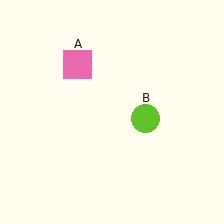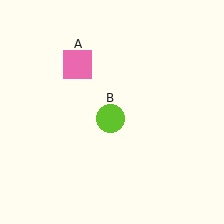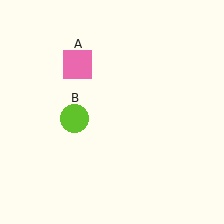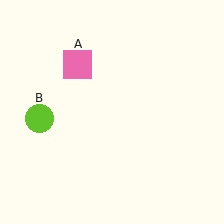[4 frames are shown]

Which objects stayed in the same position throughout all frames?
Pink square (object A) remained stationary.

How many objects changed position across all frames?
1 object changed position: lime circle (object B).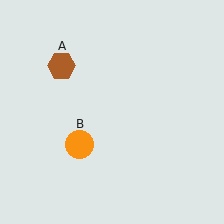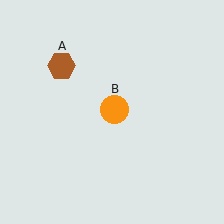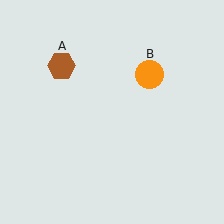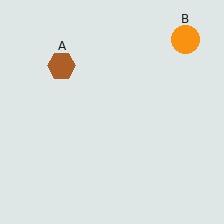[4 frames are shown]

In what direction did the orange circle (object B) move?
The orange circle (object B) moved up and to the right.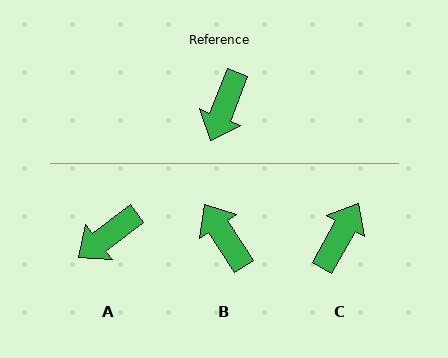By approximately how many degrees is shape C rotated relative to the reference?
Approximately 172 degrees counter-clockwise.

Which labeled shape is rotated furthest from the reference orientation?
C, about 172 degrees away.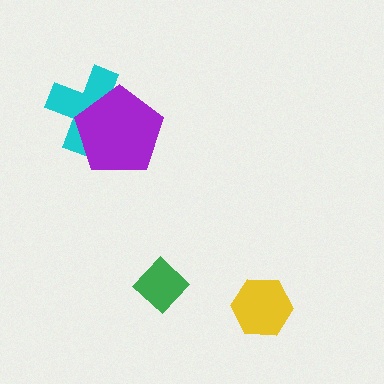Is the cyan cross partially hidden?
Yes, it is partially covered by another shape.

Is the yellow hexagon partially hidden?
No, no other shape covers it.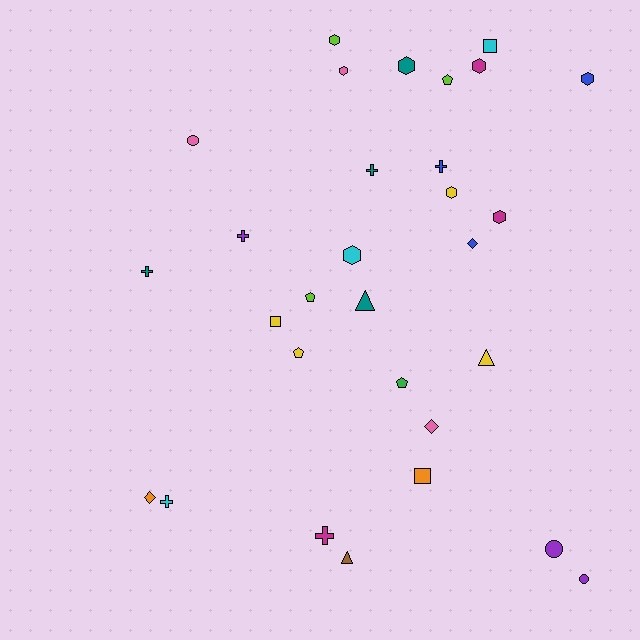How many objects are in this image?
There are 30 objects.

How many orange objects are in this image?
There are 2 orange objects.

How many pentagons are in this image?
There are 4 pentagons.